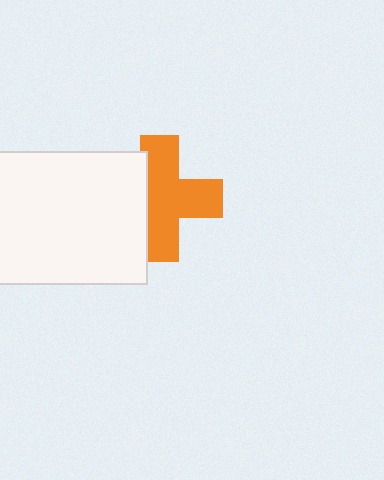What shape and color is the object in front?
The object in front is a white rectangle.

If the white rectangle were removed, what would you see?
You would see the complete orange cross.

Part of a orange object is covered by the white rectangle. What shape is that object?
It is a cross.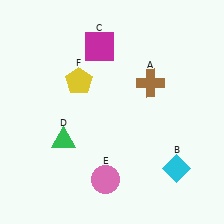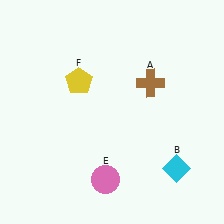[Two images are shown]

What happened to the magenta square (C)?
The magenta square (C) was removed in Image 2. It was in the top-left area of Image 1.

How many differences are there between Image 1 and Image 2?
There are 2 differences between the two images.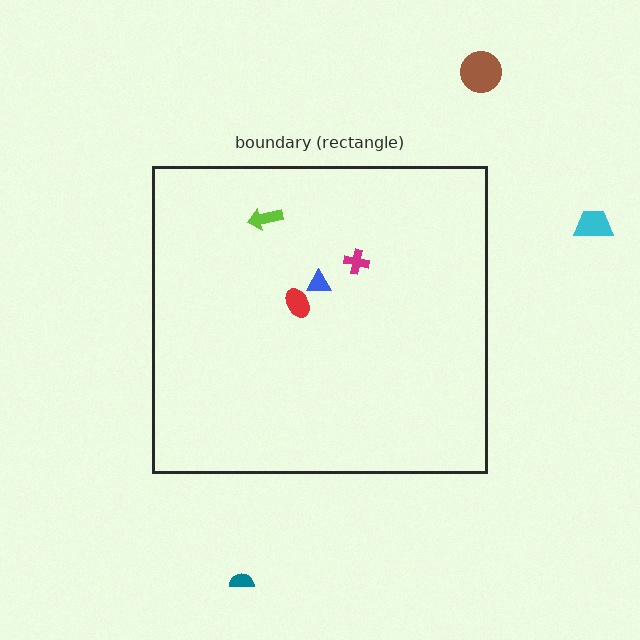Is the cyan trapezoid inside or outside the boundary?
Outside.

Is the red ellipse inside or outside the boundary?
Inside.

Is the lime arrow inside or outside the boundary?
Inside.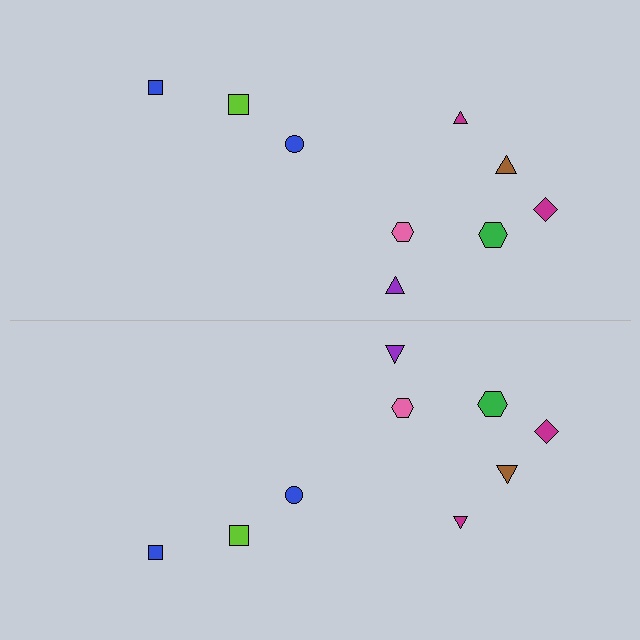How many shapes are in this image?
There are 18 shapes in this image.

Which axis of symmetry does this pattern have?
The pattern has a horizontal axis of symmetry running through the center of the image.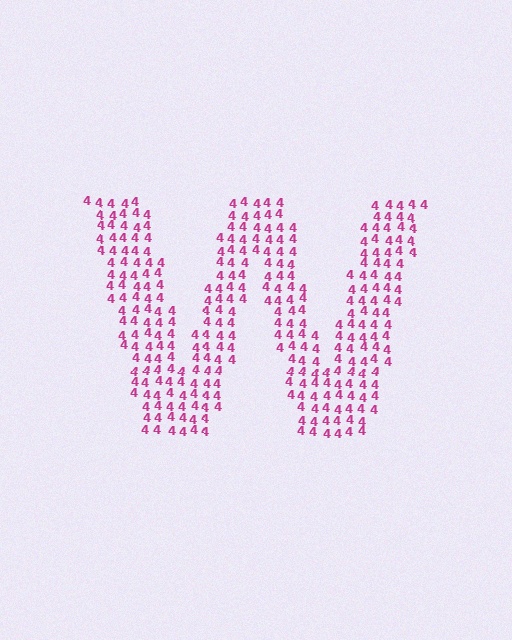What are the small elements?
The small elements are digit 4's.